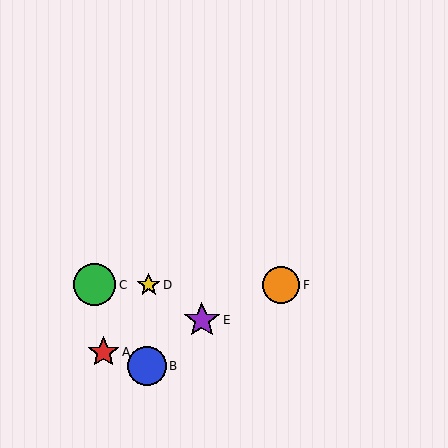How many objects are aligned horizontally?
3 objects (C, D, F) are aligned horizontally.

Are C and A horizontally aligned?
No, C is at y≈285 and A is at y≈352.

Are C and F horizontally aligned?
Yes, both are at y≈285.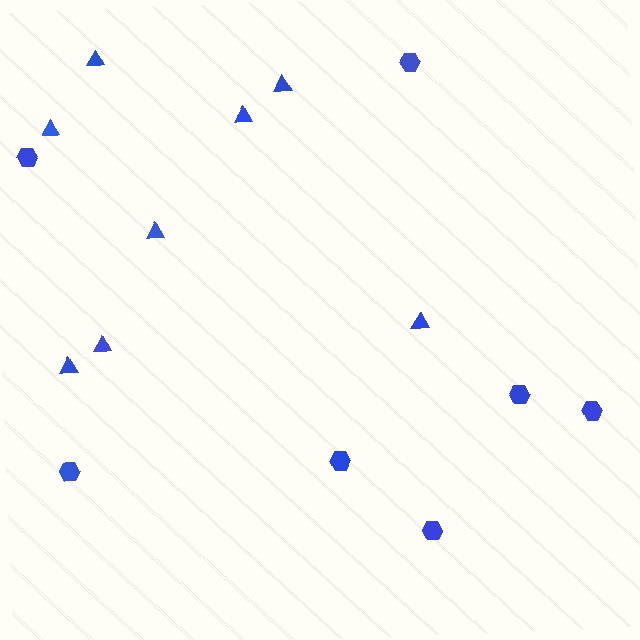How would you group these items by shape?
There are 2 groups: one group of triangles (8) and one group of hexagons (7).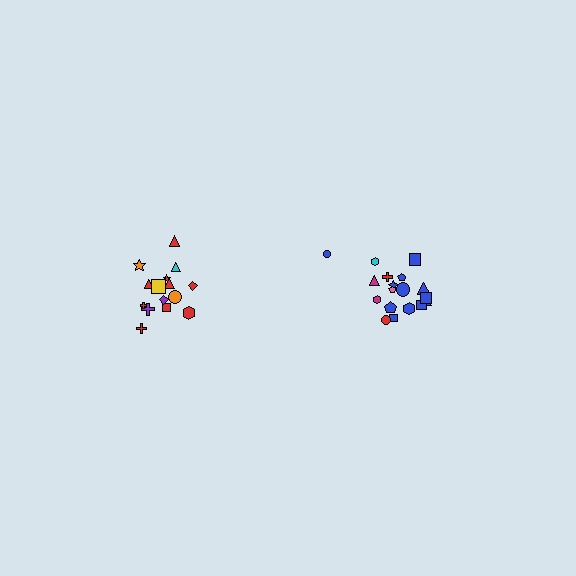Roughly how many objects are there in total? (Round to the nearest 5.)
Roughly 35 objects in total.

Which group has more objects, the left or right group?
The right group.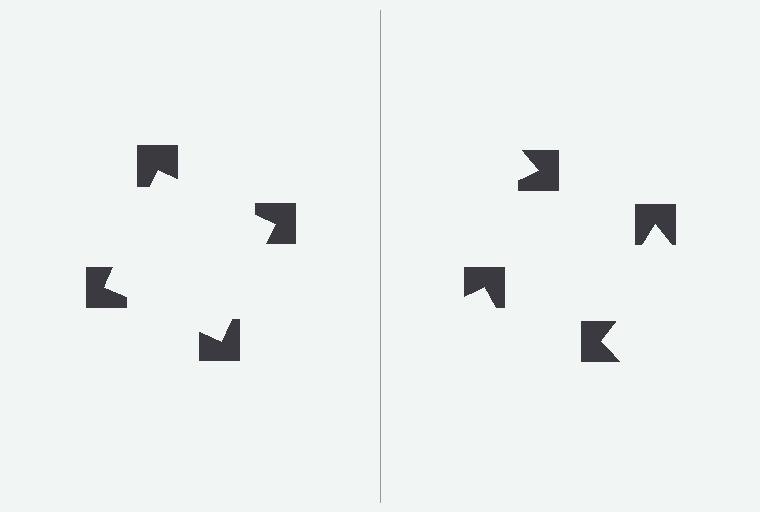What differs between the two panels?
The notched squares are positioned identically on both sides; only the wedge orientations differ. On the left they align to a square; on the right they are misaligned.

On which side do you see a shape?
An illusory square appears on the left side. On the right side the wedge cuts are rotated, so no coherent shape forms.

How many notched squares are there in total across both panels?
8 — 4 on each side.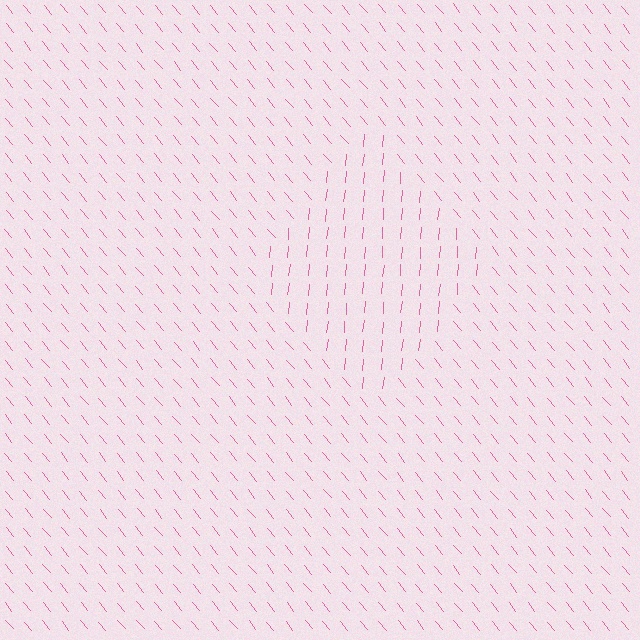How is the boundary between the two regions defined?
The boundary is defined purely by a change in line orientation (approximately 45 degrees difference). All lines are the same color and thickness.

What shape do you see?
I see a diamond.